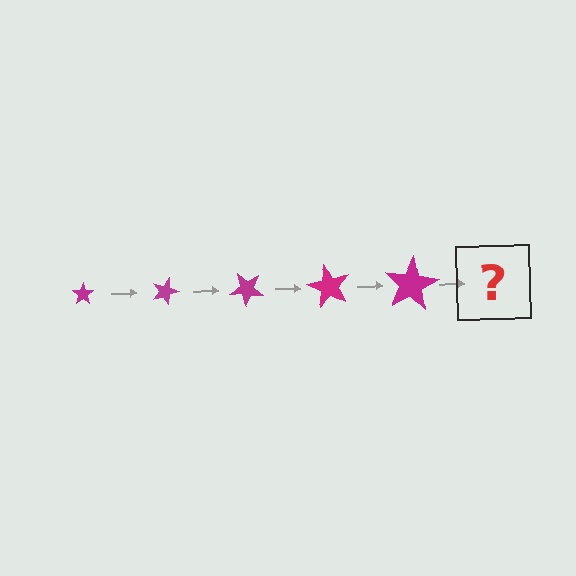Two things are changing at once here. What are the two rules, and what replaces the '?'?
The two rules are that the star grows larger each step and it rotates 20 degrees each step. The '?' should be a star, larger than the previous one and rotated 100 degrees from the start.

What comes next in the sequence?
The next element should be a star, larger than the previous one and rotated 100 degrees from the start.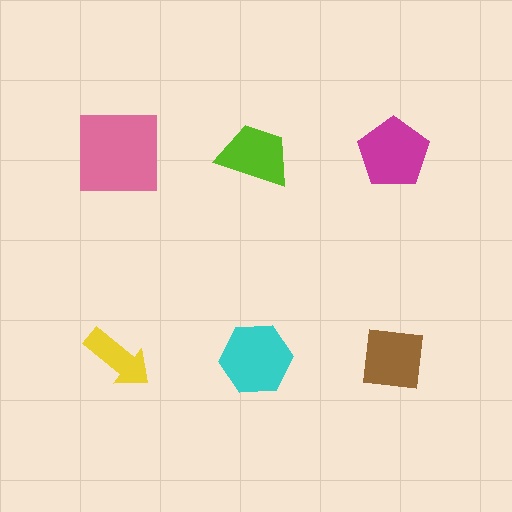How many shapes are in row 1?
3 shapes.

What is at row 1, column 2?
A lime trapezoid.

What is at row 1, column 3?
A magenta pentagon.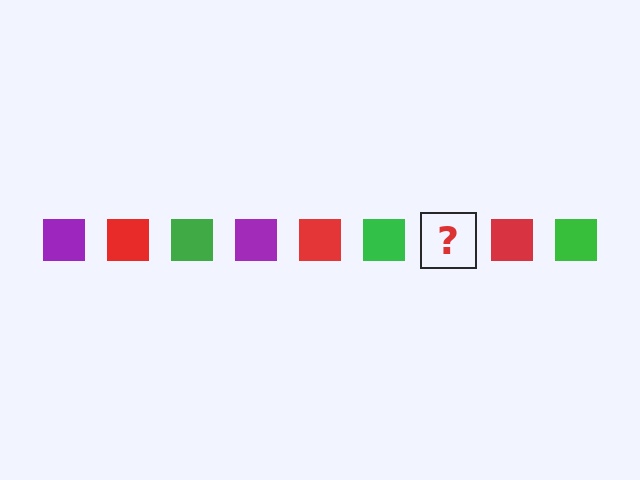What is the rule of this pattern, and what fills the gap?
The rule is that the pattern cycles through purple, red, green squares. The gap should be filled with a purple square.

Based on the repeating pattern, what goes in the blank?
The blank should be a purple square.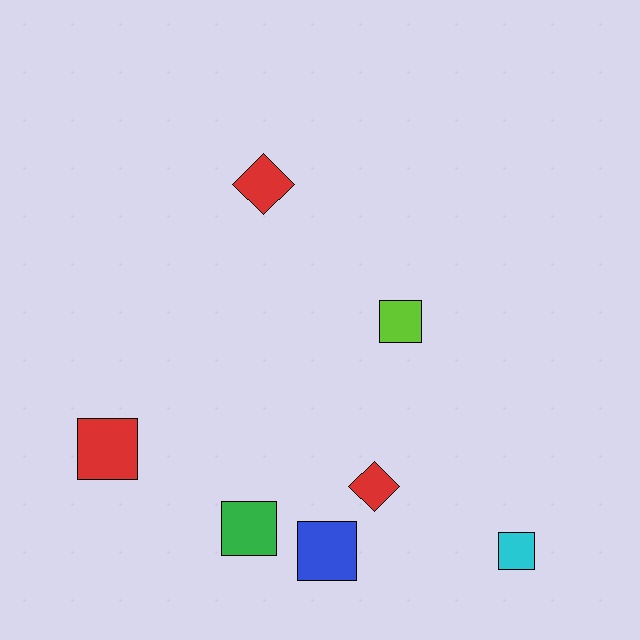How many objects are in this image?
There are 7 objects.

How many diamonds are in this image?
There are 2 diamonds.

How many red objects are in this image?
There are 3 red objects.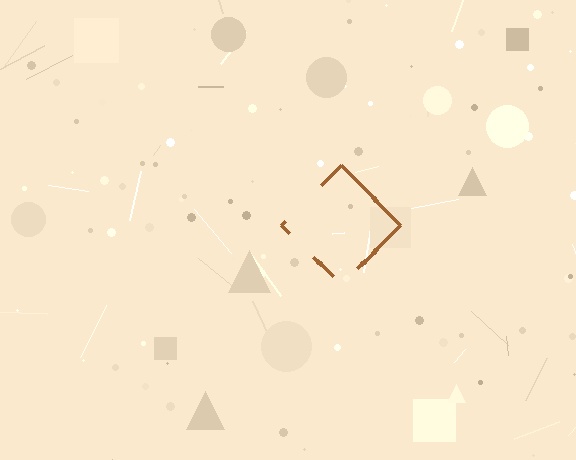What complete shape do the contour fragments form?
The contour fragments form a diamond.